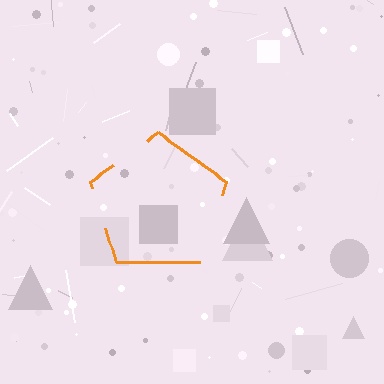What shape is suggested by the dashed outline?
The dashed outline suggests a pentagon.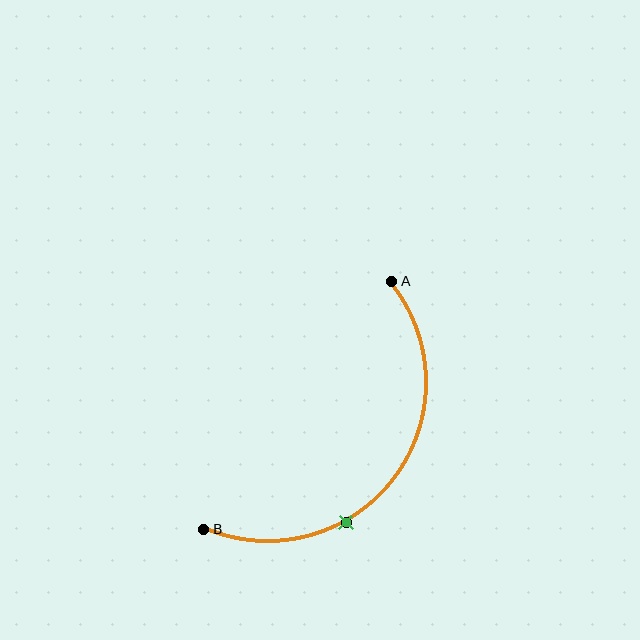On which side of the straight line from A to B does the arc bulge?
The arc bulges below and to the right of the straight line connecting A and B.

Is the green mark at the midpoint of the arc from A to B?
No. The green mark lies on the arc but is closer to endpoint B. The arc midpoint would be at the point on the curve equidistant along the arc from both A and B.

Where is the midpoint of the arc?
The arc midpoint is the point on the curve farthest from the straight line joining A and B. It sits below and to the right of that line.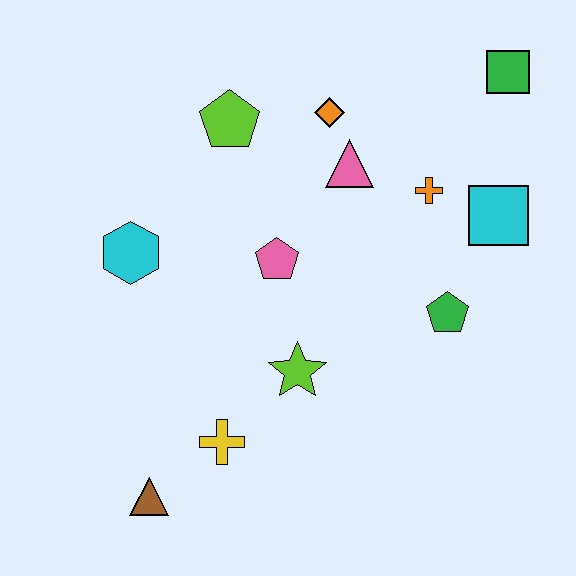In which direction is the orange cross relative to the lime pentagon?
The orange cross is to the right of the lime pentagon.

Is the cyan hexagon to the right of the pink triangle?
No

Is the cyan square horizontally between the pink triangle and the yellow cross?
No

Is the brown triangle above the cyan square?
No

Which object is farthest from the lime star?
The green square is farthest from the lime star.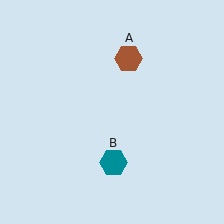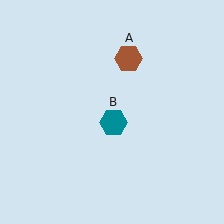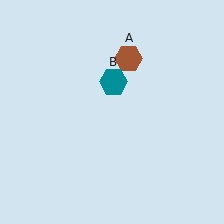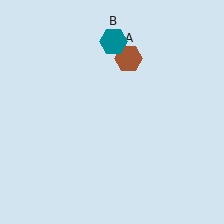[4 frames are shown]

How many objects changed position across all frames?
1 object changed position: teal hexagon (object B).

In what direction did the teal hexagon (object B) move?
The teal hexagon (object B) moved up.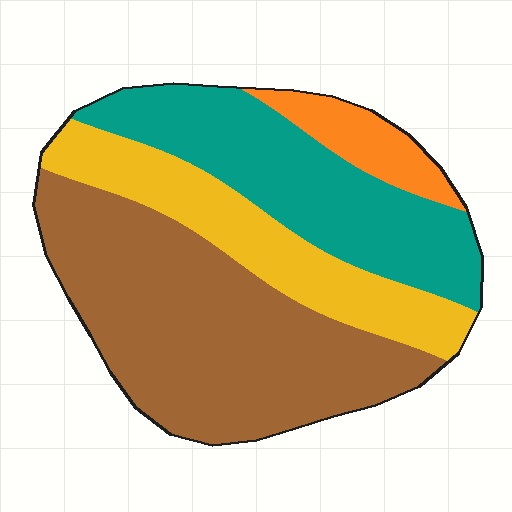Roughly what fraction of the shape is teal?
Teal takes up about one quarter (1/4) of the shape.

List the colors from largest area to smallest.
From largest to smallest: brown, teal, yellow, orange.